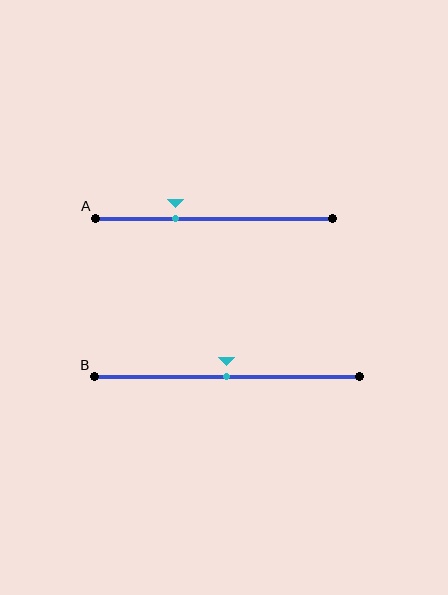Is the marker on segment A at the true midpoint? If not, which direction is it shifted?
No, the marker on segment A is shifted to the left by about 16% of the segment length.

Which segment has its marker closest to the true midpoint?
Segment B has its marker closest to the true midpoint.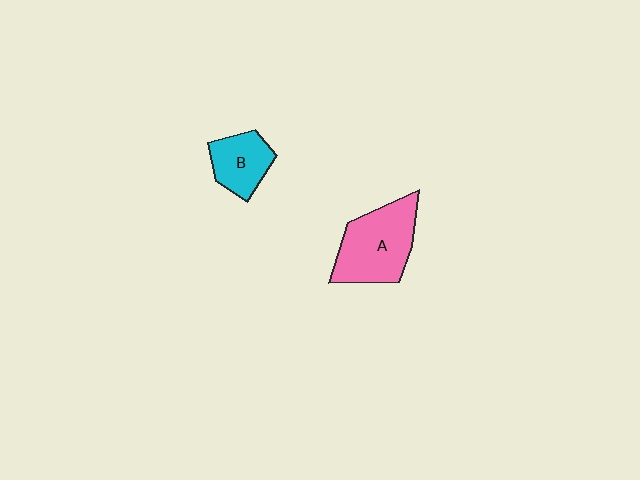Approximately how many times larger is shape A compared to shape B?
Approximately 1.7 times.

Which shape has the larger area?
Shape A (pink).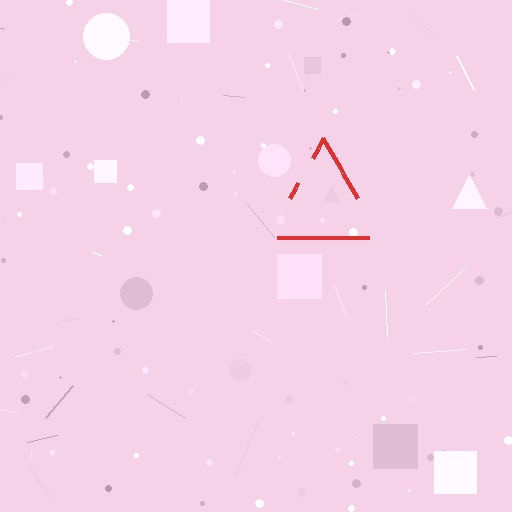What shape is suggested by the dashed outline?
The dashed outline suggests a triangle.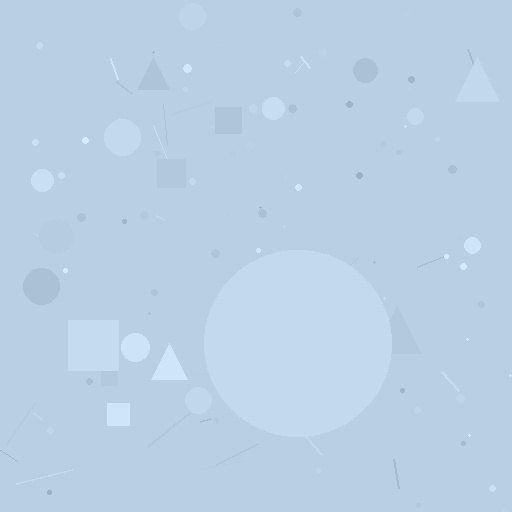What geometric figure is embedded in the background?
A circle is embedded in the background.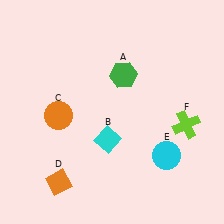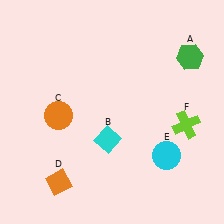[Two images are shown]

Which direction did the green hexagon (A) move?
The green hexagon (A) moved right.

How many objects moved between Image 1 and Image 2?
1 object moved between the two images.